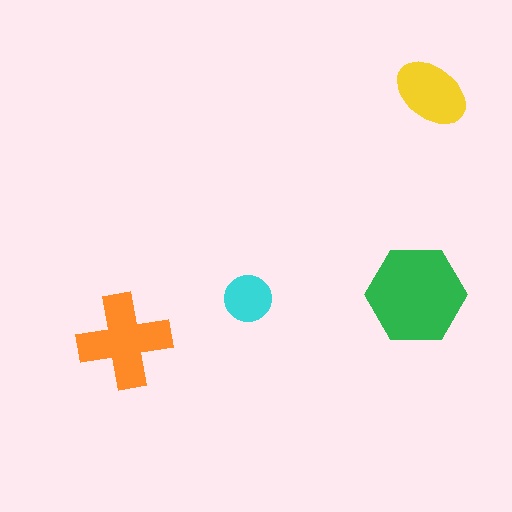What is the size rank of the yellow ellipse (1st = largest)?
3rd.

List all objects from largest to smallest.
The green hexagon, the orange cross, the yellow ellipse, the cyan circle.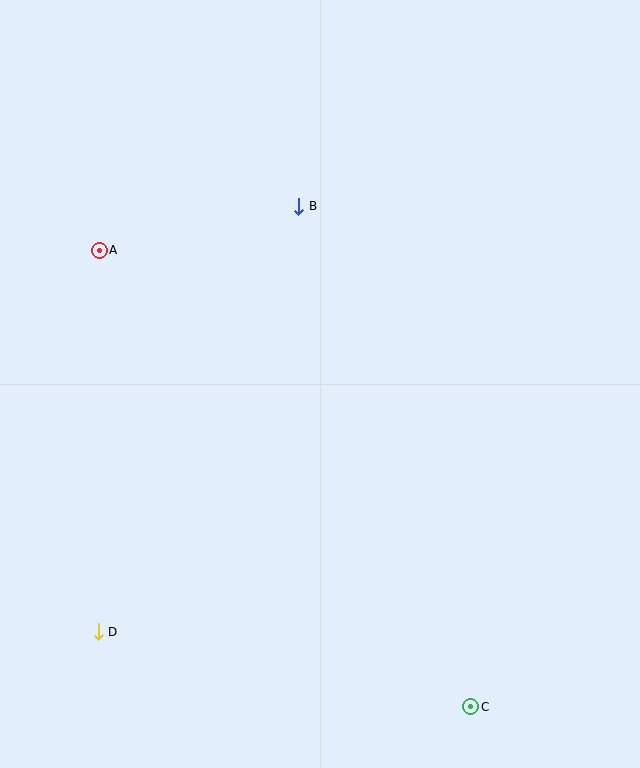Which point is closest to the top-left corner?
Point A is closest to the top-left corner.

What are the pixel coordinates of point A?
Point A is at (99, 251).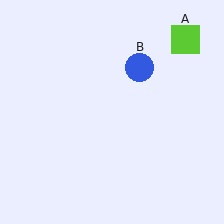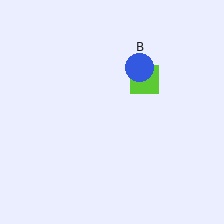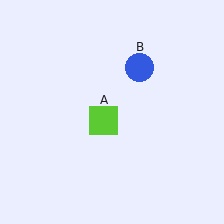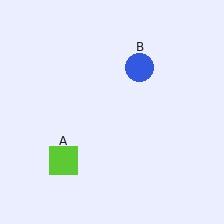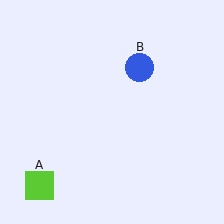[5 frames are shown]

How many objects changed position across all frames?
1 object changed position: lime square (object A).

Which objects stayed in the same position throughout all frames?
Blue circle (object B) remained stationary.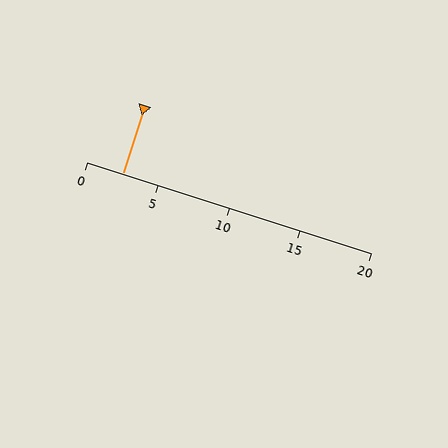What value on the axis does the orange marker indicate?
The marker indicates approximately 2.5.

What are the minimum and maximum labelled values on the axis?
The axis runs from 0 to 20.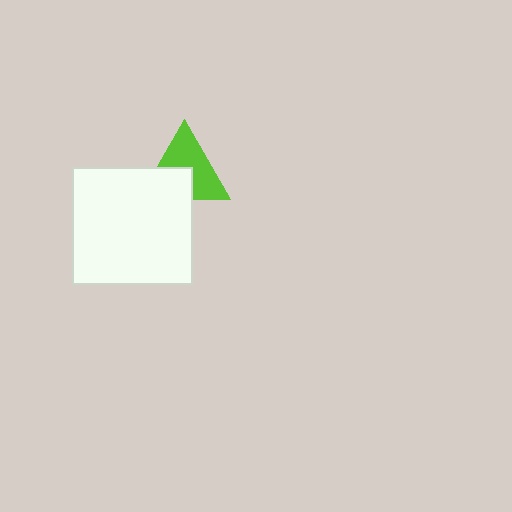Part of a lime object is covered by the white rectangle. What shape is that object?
It is a triangle.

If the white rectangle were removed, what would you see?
You would see the complete lime triangle.